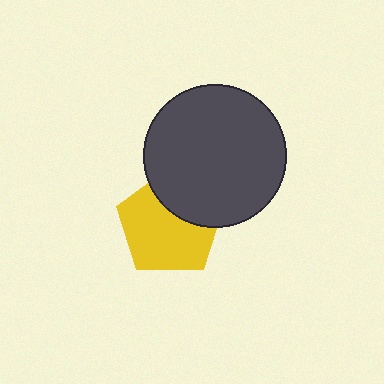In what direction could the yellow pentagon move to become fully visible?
The yellow pentagon could move down. That would shift it out from behind the dark gray circle entirely.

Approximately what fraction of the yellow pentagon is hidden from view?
Roughly 32% of the yellow pentagon is hidden behind the dark gray circle.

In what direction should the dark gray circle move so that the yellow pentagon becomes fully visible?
The dark gray circle should move up. That is the shortest direction to clear the overlap and leave the yellow pentagon fully visible.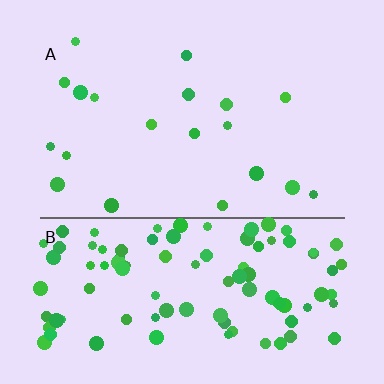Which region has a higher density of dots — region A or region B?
B (the bottom).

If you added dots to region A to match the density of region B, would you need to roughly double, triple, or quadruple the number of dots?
Approximately quadruple.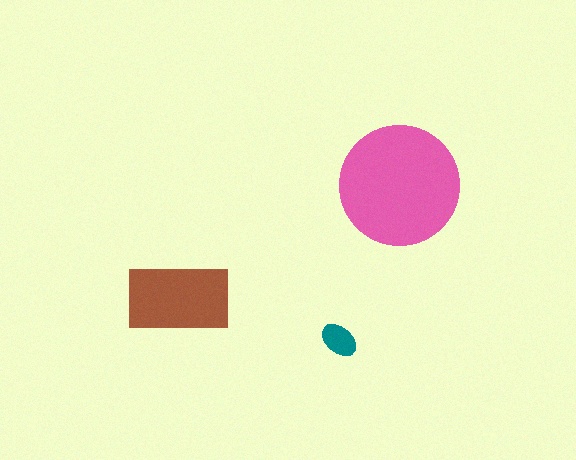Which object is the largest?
The pink circle.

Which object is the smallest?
The teal ellipse.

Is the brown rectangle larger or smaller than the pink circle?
Smaller.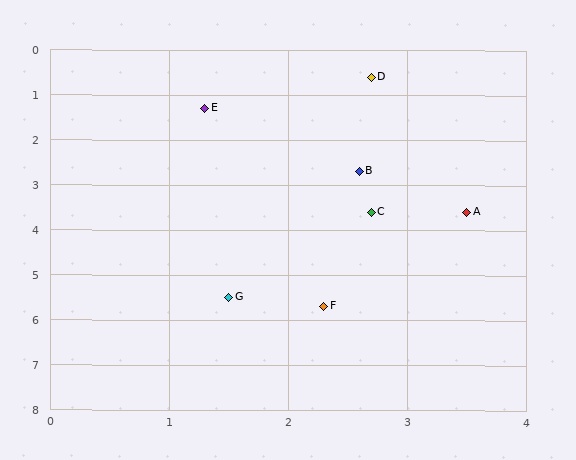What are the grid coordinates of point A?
Point A is at approximately (3.5, 3.6).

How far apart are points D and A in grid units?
Points D and A are about 3.1 grid units apart.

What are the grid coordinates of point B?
Point B is at approximately (2.6, 2.7).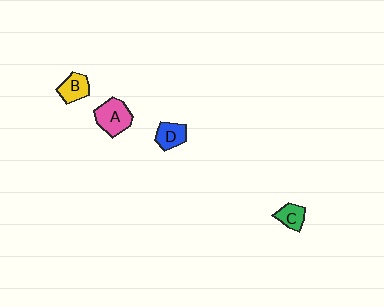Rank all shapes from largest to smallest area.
From largest to smallest: A (pink), B (yellow), D (blue), C (green).